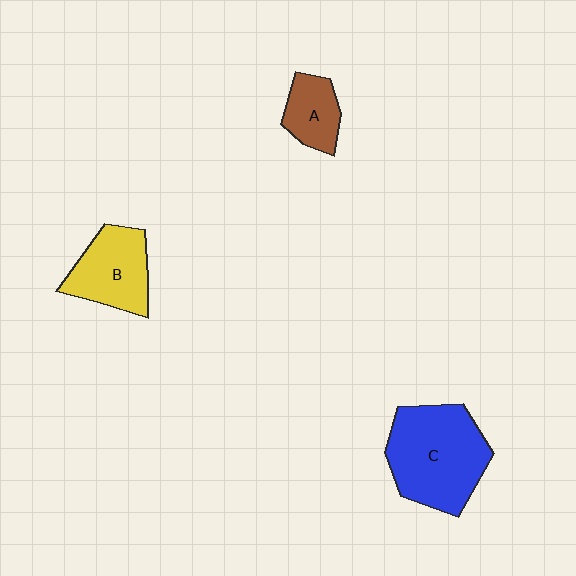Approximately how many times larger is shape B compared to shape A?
Approximately 1.6 times.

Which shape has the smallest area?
Shape A (brown).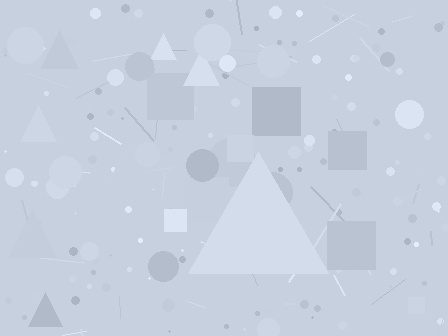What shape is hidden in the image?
A triangle is hidden in the image.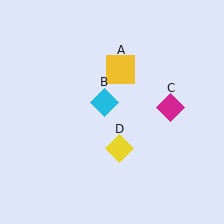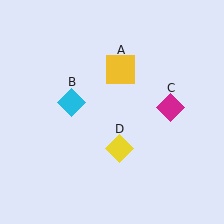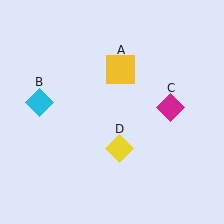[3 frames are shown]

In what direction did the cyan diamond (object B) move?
The cyan diamond (object B) moved left.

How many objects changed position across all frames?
1 object changed position: cyan diamond (object B).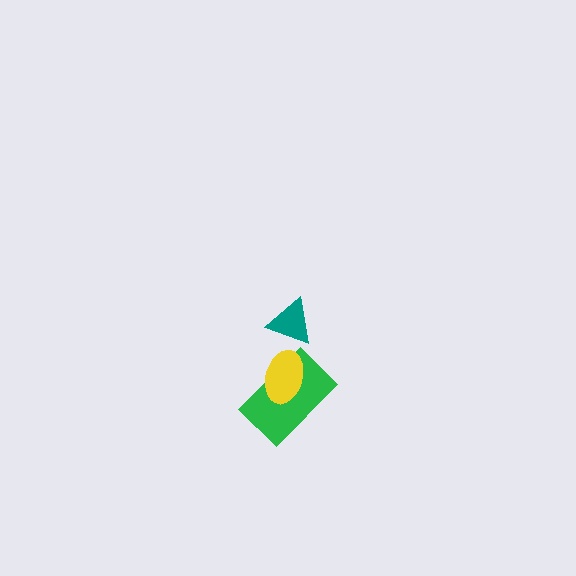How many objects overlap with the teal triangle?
0 objects overlap with the teal triangle.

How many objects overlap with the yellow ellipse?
1 object overlaps with the yellow ellipse.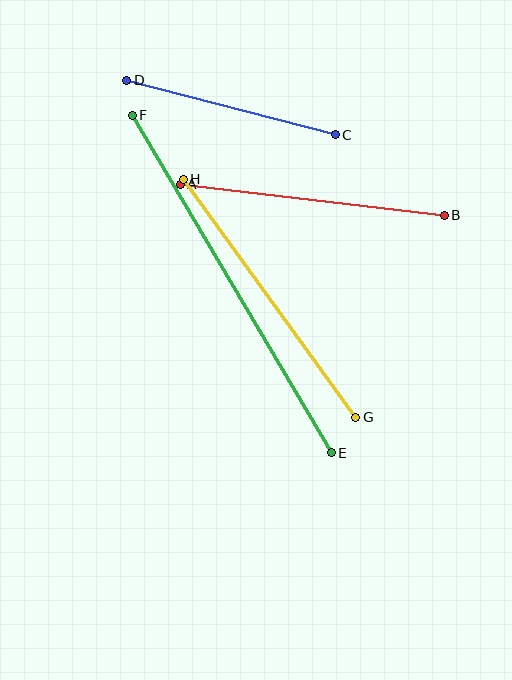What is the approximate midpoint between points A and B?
The midpoint is at approximately (312, 200) pixels.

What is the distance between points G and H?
The distance is approximately 294 pixels.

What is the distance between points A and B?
The distance is approximately 266 pixels.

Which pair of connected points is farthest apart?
Points E and F are farthest apart.